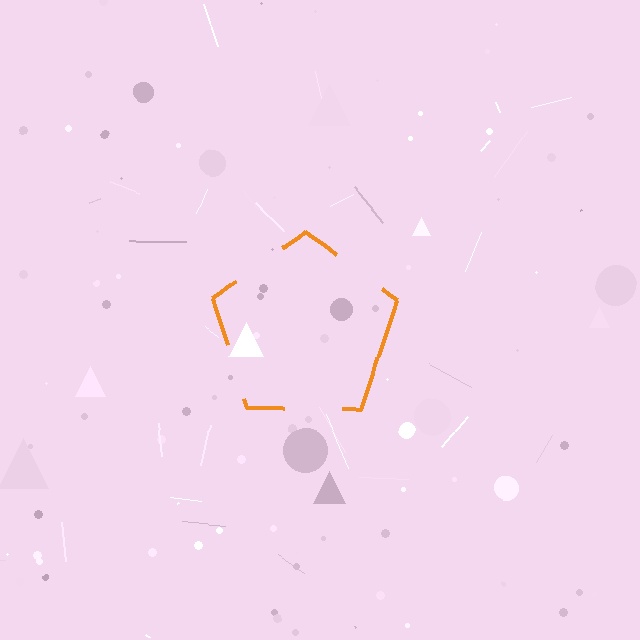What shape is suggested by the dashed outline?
The dashed outline suggests a pentagon.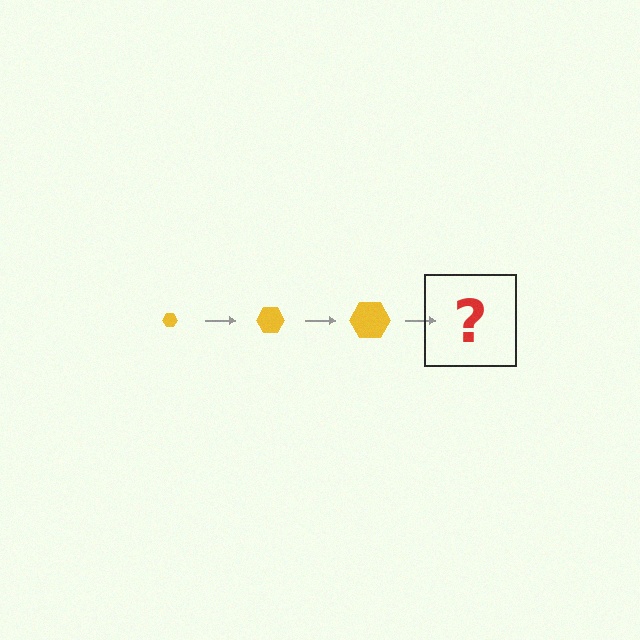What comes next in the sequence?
The next element should be a yellow hexagon, larger than the previous one.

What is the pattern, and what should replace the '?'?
The pattern is that the hexagon gets progressively larger each step. The '?' should be a yellow hexagon, larger than the previous one.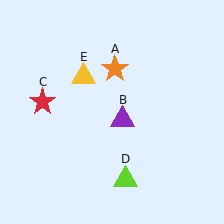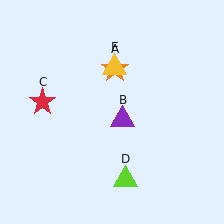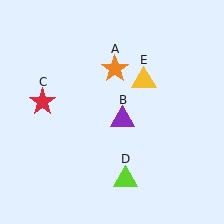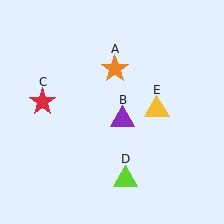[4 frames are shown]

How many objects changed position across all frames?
1 object changed position: yellow triangle (object E).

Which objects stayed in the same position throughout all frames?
Orange star (object A) and purple triangle (object B) and red star (object C) and lime triangle (object D) remained stationary.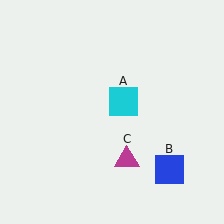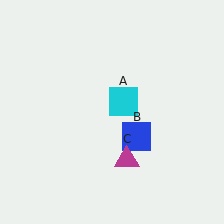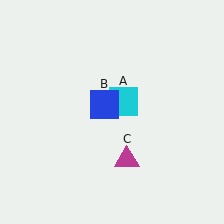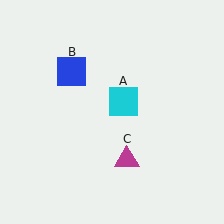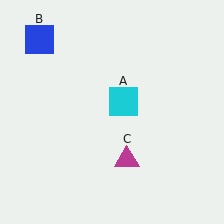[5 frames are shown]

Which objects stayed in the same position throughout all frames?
Cyan square (object A) and magenta triangle (object C) remained stationary.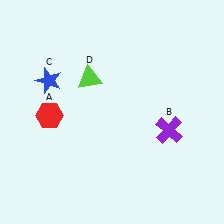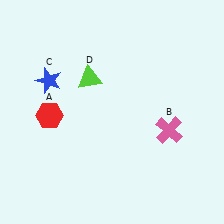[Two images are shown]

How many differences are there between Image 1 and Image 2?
There is 1 difference between the two images.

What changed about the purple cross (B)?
In Image 1, B is purple. In Image 2, it changed to pink.